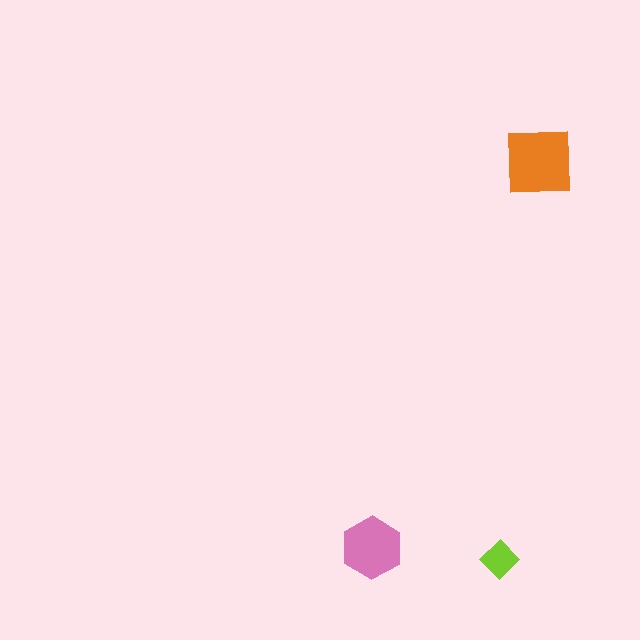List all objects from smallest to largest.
The lime diamond, the pink hexagon, the orange square.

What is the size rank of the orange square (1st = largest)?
1st.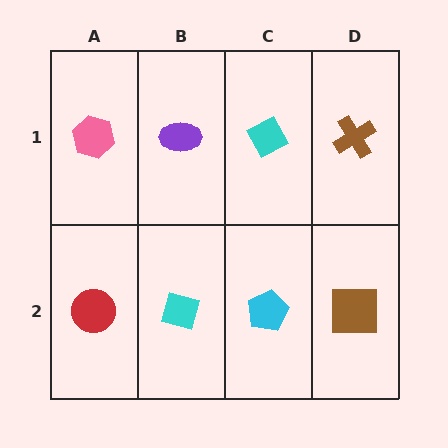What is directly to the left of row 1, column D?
A cyan diamond.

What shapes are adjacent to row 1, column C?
A cyan pentagon (row 2, column C), a purple ellipse (row 1, column B), a brown cross (row 1, column D).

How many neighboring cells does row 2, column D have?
2.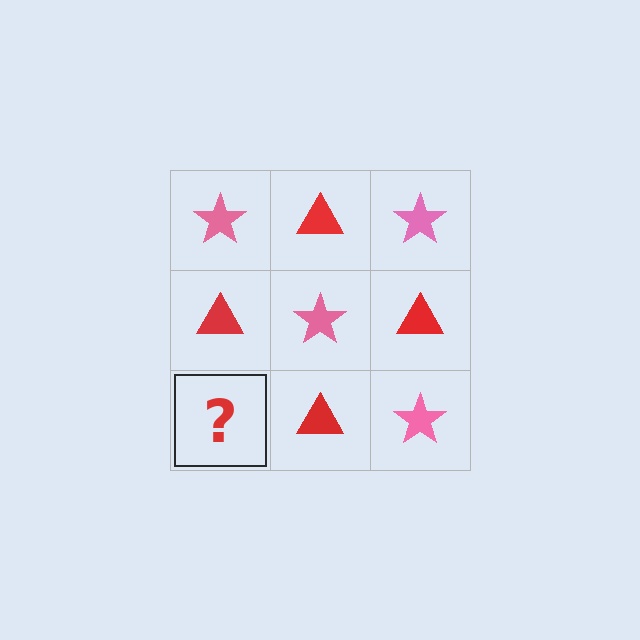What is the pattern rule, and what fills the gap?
The rule is that it alternates pink star and red triangle in a checkerboard pattern. The gap should be filled with a pink star.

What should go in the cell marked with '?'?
The missing cell should contain a pink star.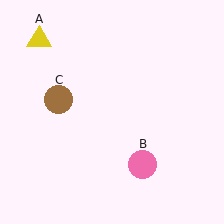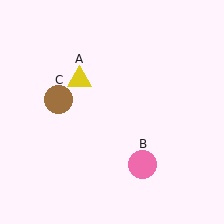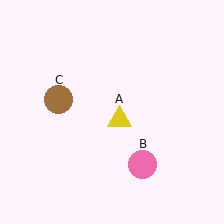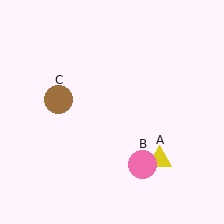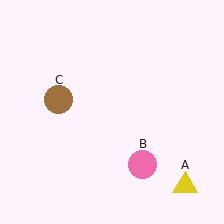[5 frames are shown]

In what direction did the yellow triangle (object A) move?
The yellow triangle (object A) moved down and to the right.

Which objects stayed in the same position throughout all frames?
Pink circle (object B) and brown circle (object C) remained stationary.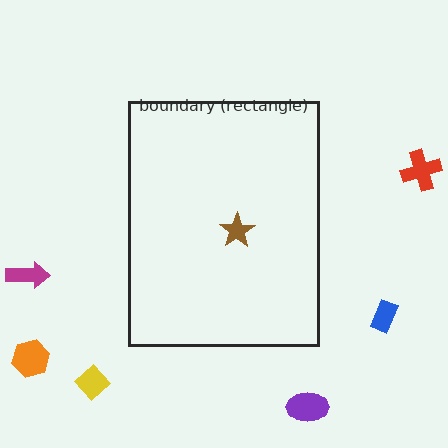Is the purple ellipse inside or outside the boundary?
Outside.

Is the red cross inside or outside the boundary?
Outside.